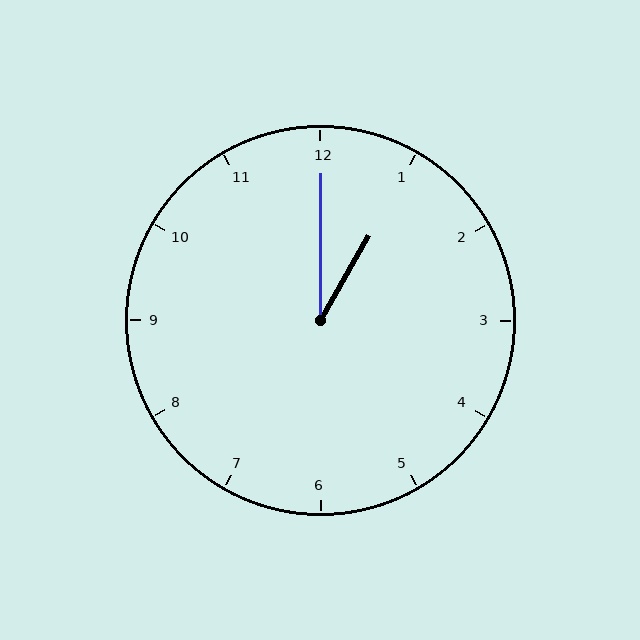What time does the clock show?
1:00.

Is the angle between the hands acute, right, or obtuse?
It is acute.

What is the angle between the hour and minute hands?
Approximately 30 degrees.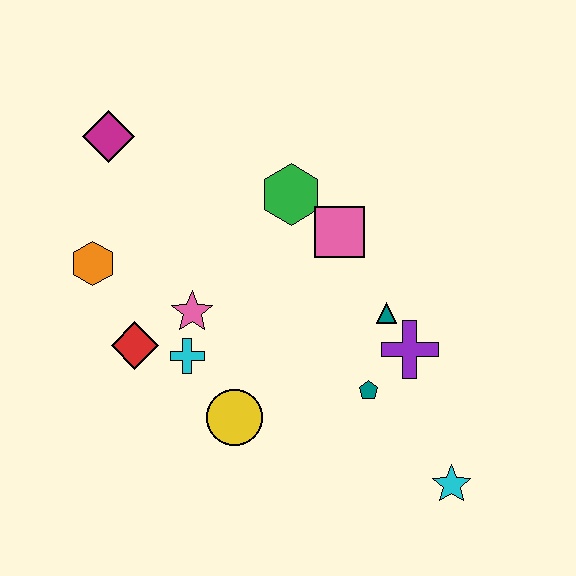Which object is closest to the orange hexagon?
The red diamond is closest to the orange hexagon.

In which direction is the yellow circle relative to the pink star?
The yellow circle is below the pink star.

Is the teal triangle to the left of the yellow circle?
No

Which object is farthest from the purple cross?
The magenta diamond is farthest from the purple cross.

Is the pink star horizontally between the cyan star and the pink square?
No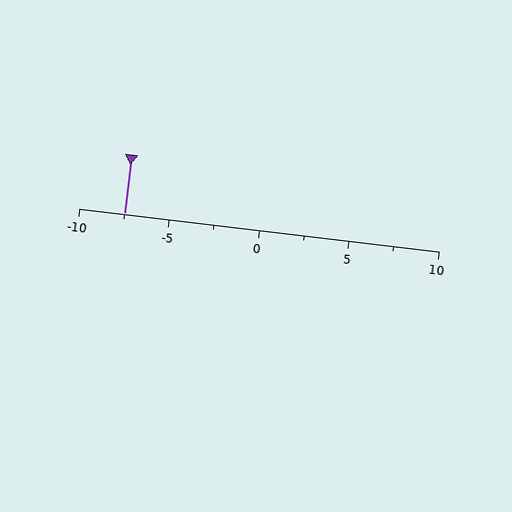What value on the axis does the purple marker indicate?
The marker indicates approximately -7.5.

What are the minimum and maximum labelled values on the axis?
The axis runs from -10 to 10.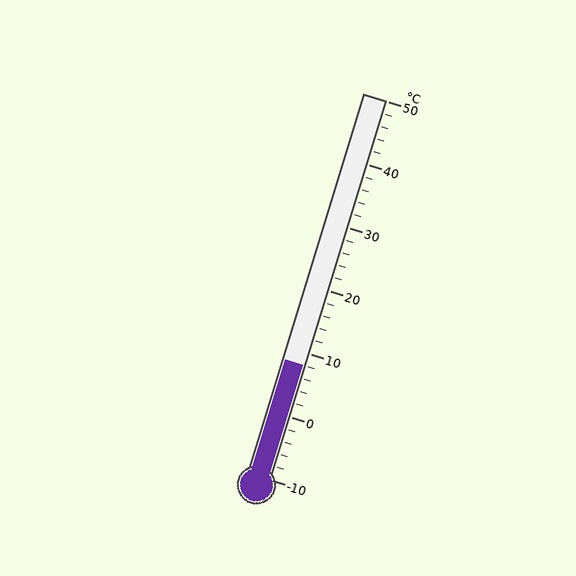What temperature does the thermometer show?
The thermometer shows approximately 8°C.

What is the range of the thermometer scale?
The thermometer scale ranges from -10°C to 50°C.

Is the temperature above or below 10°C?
The temperature is below 10°C.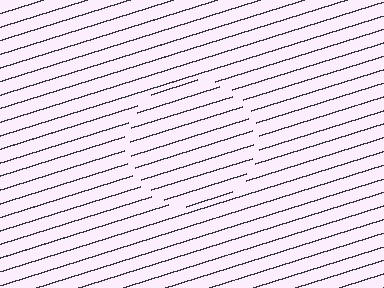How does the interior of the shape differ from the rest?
The interior of the shape contains the same grating, shifted by half a period — the contour is defined by the phase discontinuity where line-ends from the inner and outer gratings abut.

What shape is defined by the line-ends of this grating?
An illusory circle. The interior of the shape contains the same grating, shifted by half a period — the contour is defined by the phase discontinuity where line-ends from the inner and outer gratings abut.